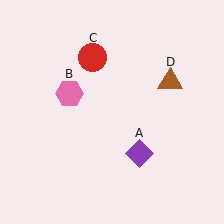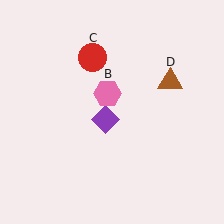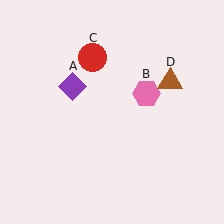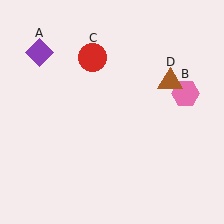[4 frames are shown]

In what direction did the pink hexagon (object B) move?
The pink hexagon (object B) moved right.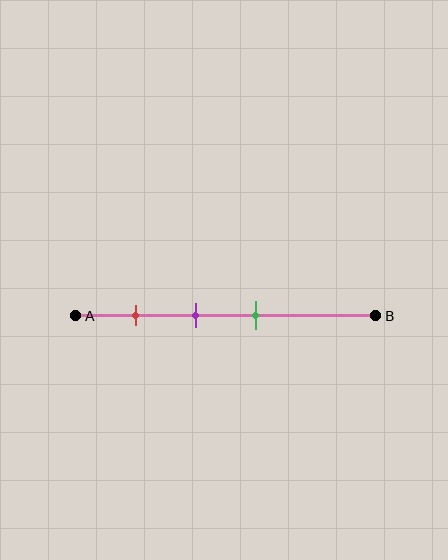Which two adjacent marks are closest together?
The purple and green marks are the closest adjacent pair.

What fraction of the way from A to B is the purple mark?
The purple mark is approximately 40% (0.4) of the way from A to B.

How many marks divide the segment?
There are 3 marks dividing the segment.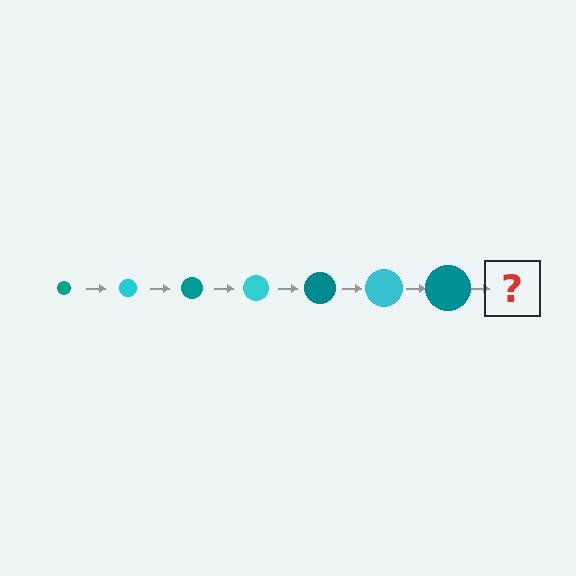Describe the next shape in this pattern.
It should be a cyan circle, larger than the previous one.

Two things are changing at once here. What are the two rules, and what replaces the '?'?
The two rules are that the circle grows larger each step and the color cycles through teal and cyan. The '?' should be a cyan circle, larger than the previous one.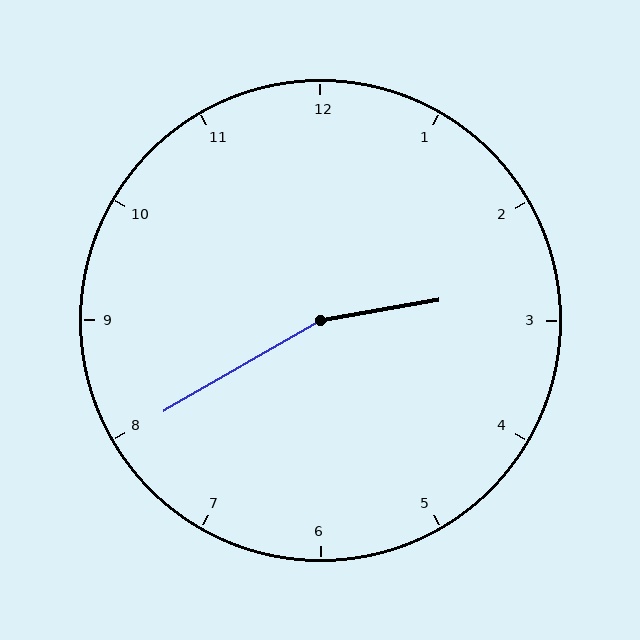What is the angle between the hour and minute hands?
Approximately 160 degrees.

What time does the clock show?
2:40.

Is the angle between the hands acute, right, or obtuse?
It is obtuse.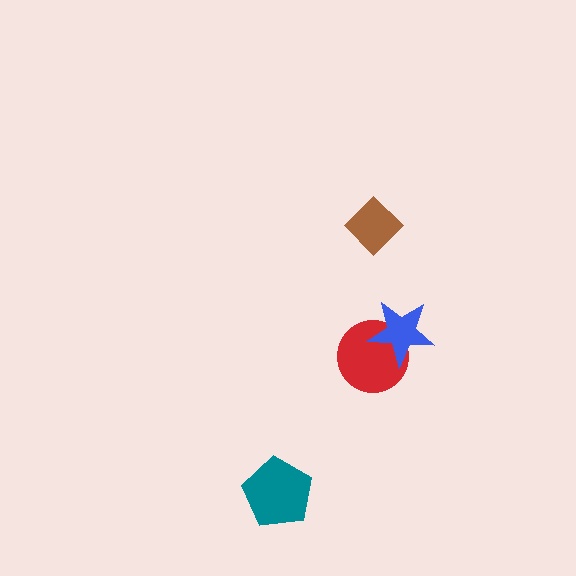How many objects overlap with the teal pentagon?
0 objects overlap with the teal pentagon.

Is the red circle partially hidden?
Yes, it is partially covered by another shape.